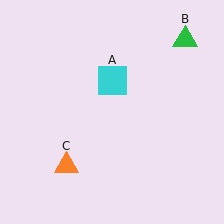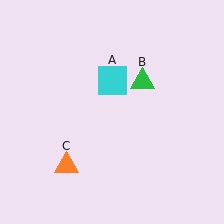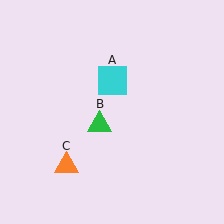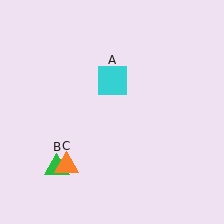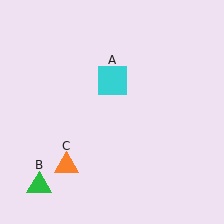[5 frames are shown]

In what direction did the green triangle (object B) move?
The green triangle (object B) moved down and to the left.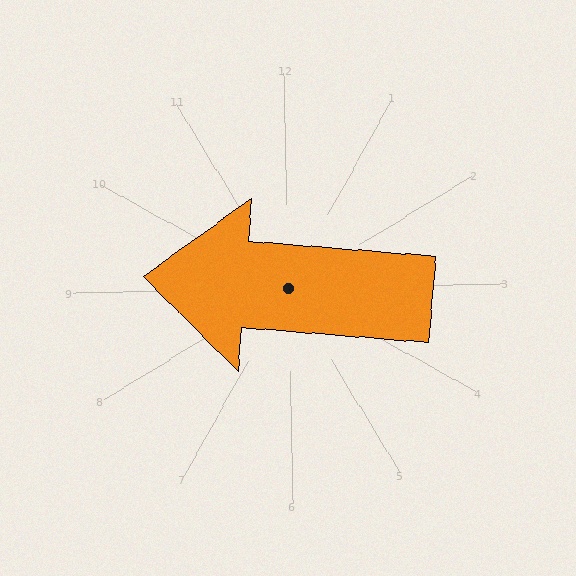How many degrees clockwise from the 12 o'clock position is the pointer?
Approximately 276 degrees.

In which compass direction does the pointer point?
West.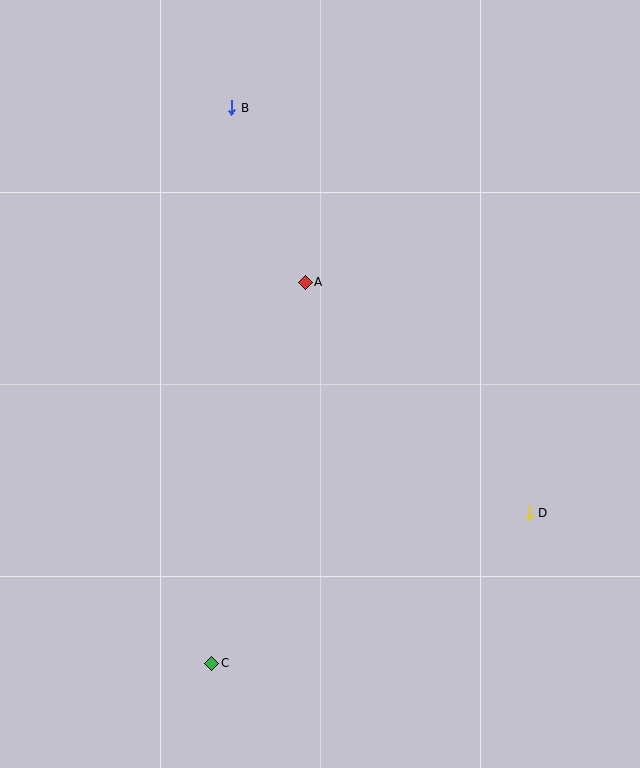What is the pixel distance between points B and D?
The distance between B and D is 502 pixels.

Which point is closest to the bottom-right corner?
Point D is closest to the bottom-right corner.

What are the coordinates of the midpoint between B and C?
The midpoint between B and C is at (222, 386).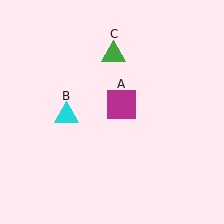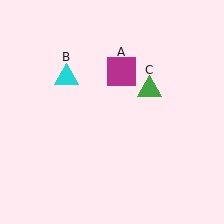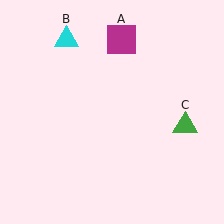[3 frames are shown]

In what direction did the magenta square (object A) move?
The magenta square (object A) moved up.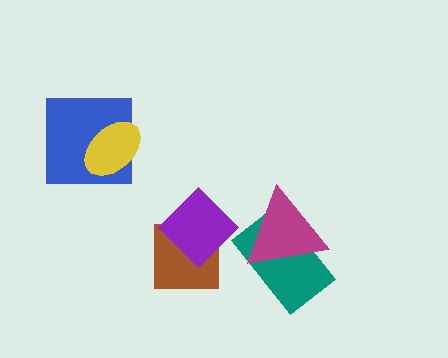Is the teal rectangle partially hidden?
Yes, it is partially covered by another shape.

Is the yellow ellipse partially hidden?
No, no other shape covers it.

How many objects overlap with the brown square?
1 object overlaps with the brown square.